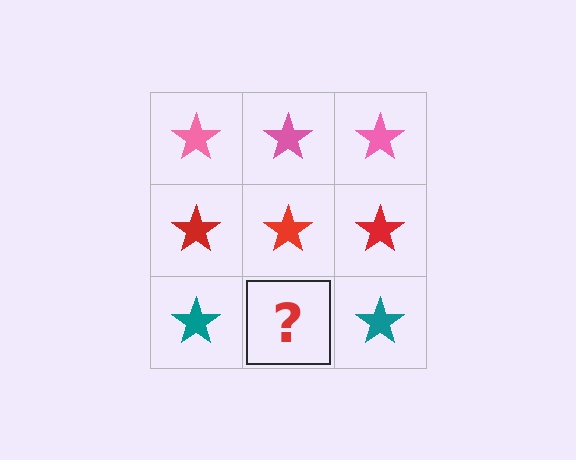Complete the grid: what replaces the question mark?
The question mark should be replaced with a teal star.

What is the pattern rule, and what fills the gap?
The rule is that each row has a consistent color. The gap should be filled with a teal star.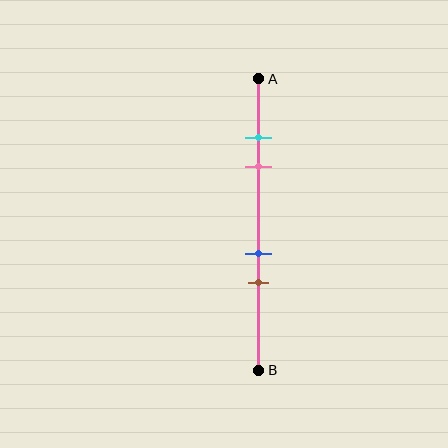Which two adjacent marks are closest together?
The cyan and pink marks are the closest adjacent pair.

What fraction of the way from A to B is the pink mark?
The pink mark is approximately 30% (0.3) of the way from A to B.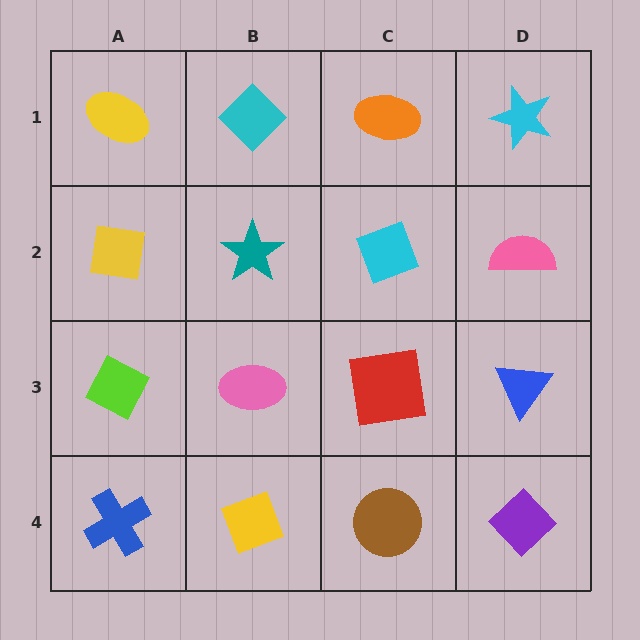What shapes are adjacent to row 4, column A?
A lime diamond (row 3, column A), a yellow diamond (row 4, column B).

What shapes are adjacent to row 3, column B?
A teal star (row 2, column B), a yellow diamond (row 4, column B), a lime diamond (row 3, column A), a red square (row 3, column C).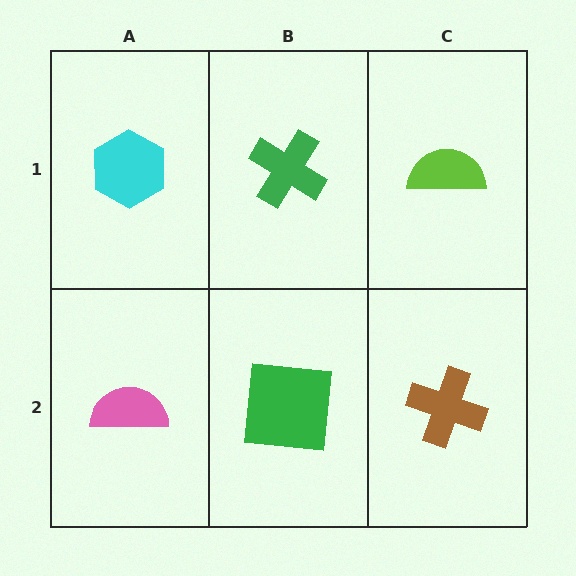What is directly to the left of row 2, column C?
A green square.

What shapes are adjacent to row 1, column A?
A pink semicircle (row 2, column A), a green cross (row 1, column B).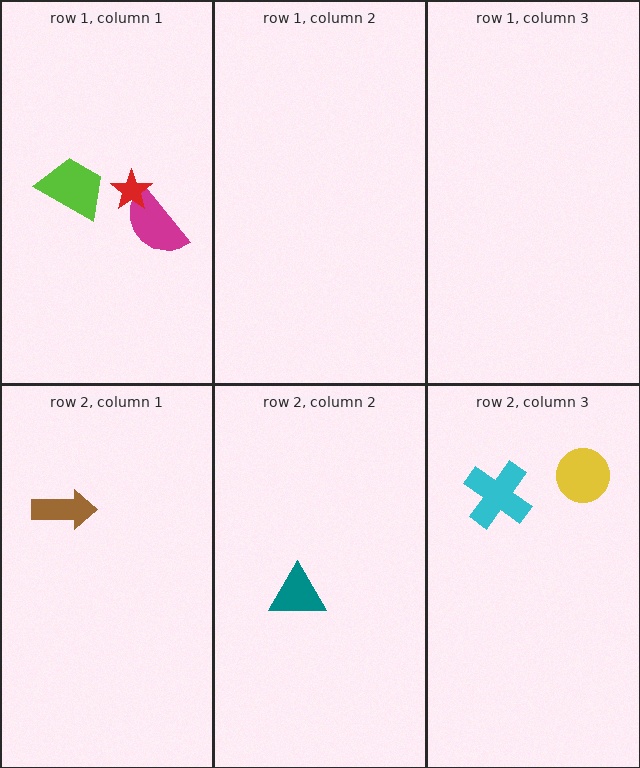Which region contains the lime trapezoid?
The row 1, column 1 region.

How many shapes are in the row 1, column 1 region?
3.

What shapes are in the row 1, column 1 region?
The magenta semicircle, the red star, the lime trapezoid.